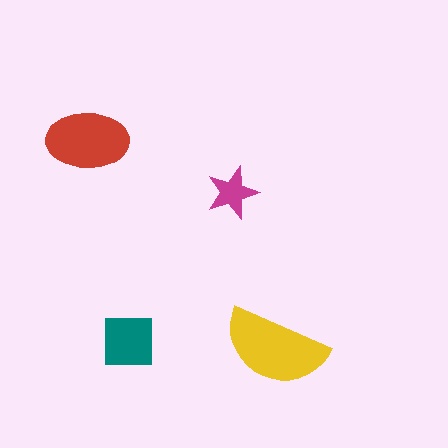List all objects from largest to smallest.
The yellow semicircle, the red ellipse, the teal square, the magenta star.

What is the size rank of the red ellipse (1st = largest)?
2nd.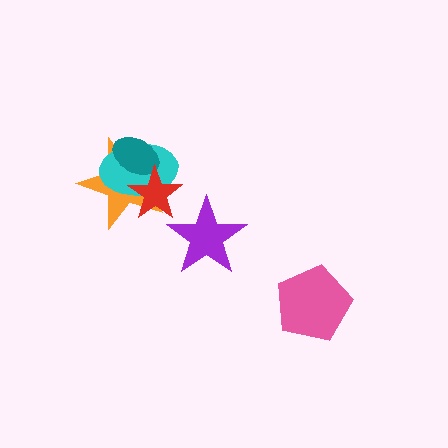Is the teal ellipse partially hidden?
Yes, it is partially covered by another shape.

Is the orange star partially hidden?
Yes, it is partially covered by another shape.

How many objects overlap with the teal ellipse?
3 objects overlap with the teal ellipse.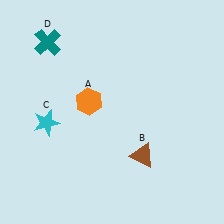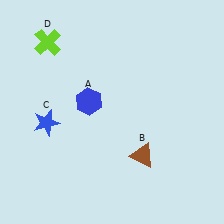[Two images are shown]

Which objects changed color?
A changed from orange to blue. C changed from cyan to blue. D changed from teal to lime.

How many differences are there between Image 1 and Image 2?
There are 3 differences between the two images.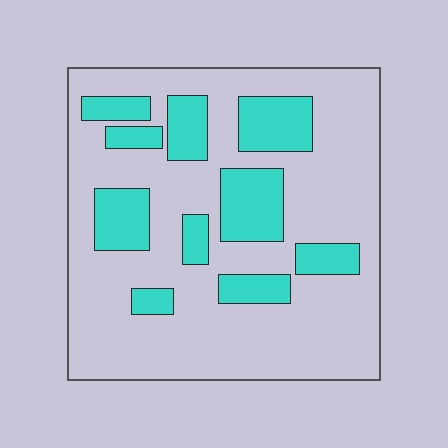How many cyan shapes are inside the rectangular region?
10.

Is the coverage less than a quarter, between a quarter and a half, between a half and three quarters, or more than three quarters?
Between a quarter and a half.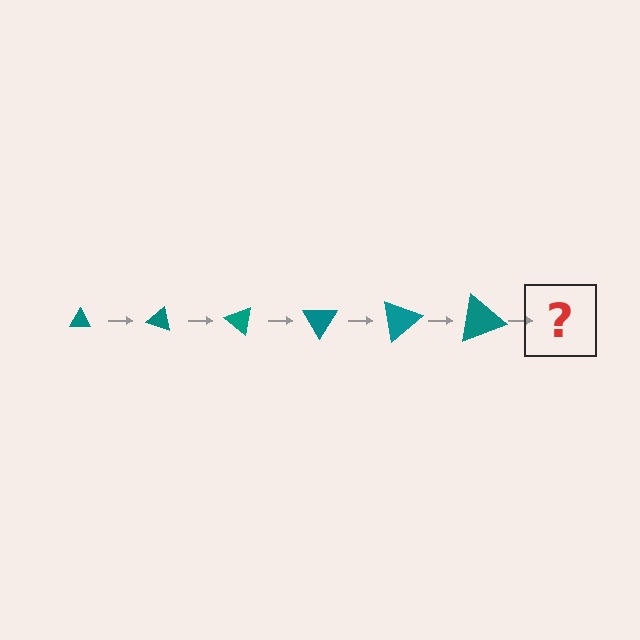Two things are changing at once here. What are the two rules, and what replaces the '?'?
The two rules are that the triangle grows larger each step and it rotates 20 degrees each step. The '?' should be a triangle, larger than the previous one and rotated 120 degrees from the start.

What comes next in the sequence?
The next element should be a triangle, larger than the previous one and rotated 120 degrees from the start.